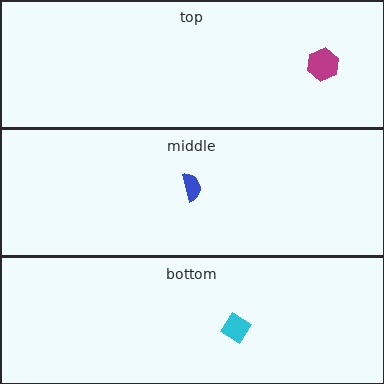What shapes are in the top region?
The magenta hexagon.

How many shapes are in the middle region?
1.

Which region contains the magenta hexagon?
The top region.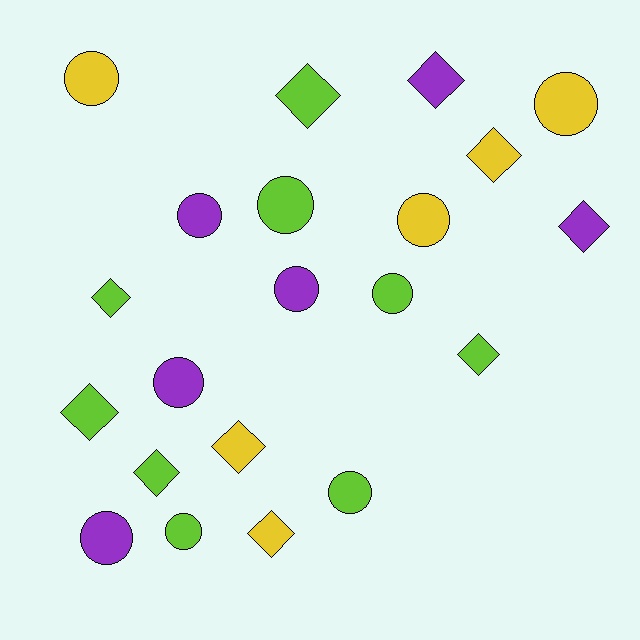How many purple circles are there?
There are 4 purple circles.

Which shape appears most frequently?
Circle, with 11 objects.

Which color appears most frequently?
Lime, with 9 objects.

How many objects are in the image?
There are 21 objects.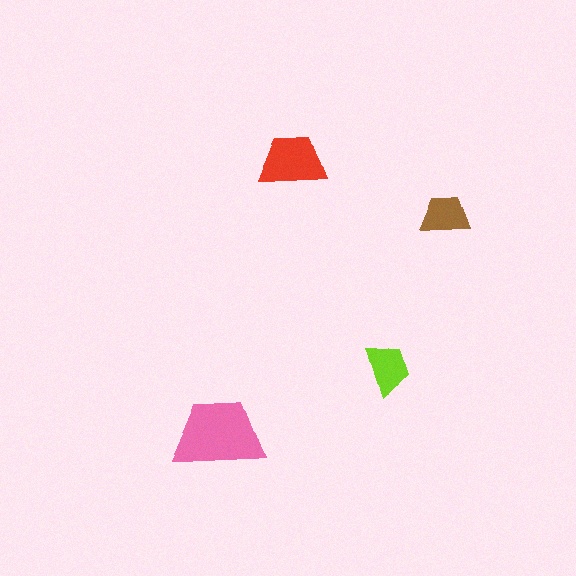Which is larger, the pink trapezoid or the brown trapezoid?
The pink one.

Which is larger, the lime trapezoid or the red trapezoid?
The red one.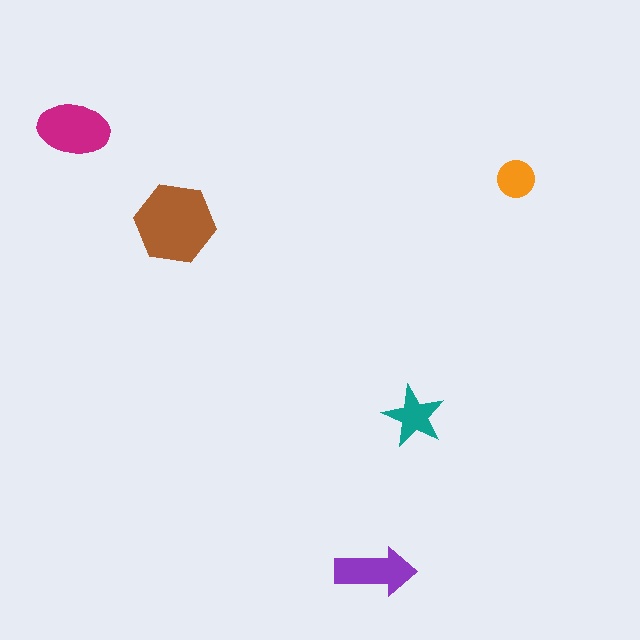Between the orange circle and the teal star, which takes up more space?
The teal star.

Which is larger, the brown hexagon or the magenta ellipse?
The brown hexagon.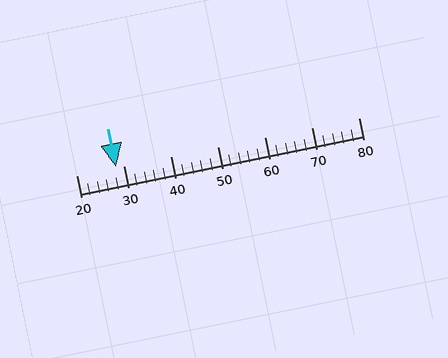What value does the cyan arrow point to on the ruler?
The cyan arrow points to approximately 28.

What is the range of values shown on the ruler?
The ruler shows values from 20 to 80.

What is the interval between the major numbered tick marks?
The major tick marks are spaced 10 units apart.